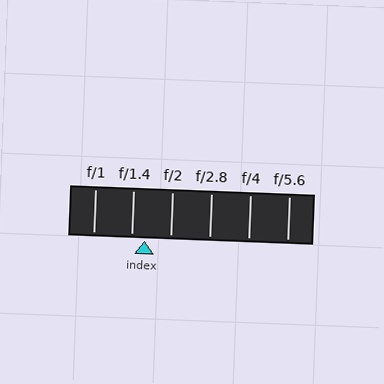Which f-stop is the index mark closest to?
The index mark is closest to f/1.4.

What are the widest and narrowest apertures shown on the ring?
The widest aperture shown is f/1 and the narrowest is f/5.6.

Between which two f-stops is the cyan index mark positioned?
The index mark is between f/1.4 and f/2.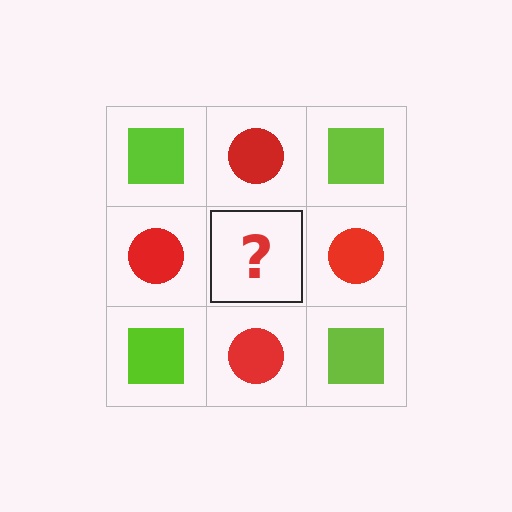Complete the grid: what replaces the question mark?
The question mark should be replaced with a lime square.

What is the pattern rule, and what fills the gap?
The rule is that it alternates lime square and red circle in a checkerboard pattern. The gap should be filled with a lime square.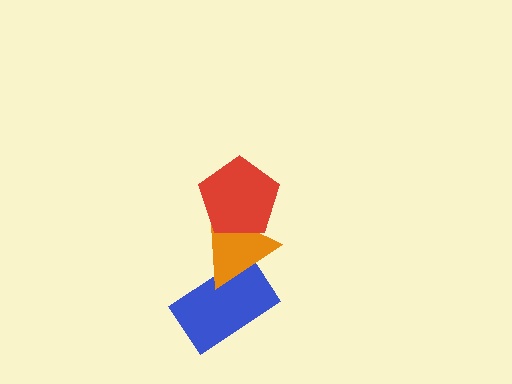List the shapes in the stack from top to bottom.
From top to bottom: the red pentagon, the orange triangle, the blue rectangle.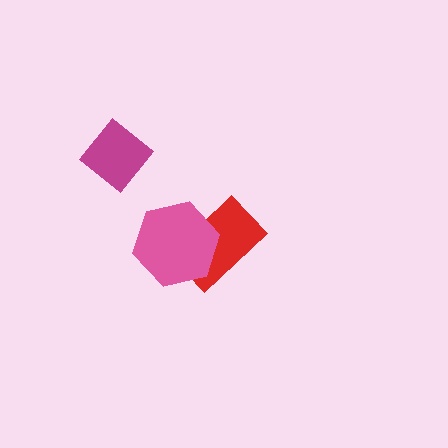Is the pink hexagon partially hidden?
No, no other shape covers it.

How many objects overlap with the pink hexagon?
1 object overlaps with the pink hexagon.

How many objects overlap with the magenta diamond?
0 objects overlap with the magenta diamond.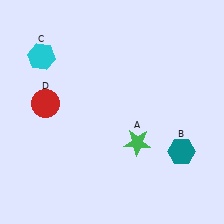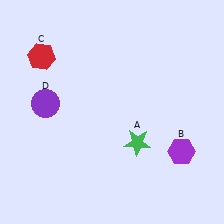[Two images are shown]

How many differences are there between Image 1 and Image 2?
There are 3 differences between the two images.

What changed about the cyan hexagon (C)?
In Image 1, C is cyan. In Image 2, it changed to red.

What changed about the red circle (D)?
In Image 1, D is red. In Image 2, it changed to purple.